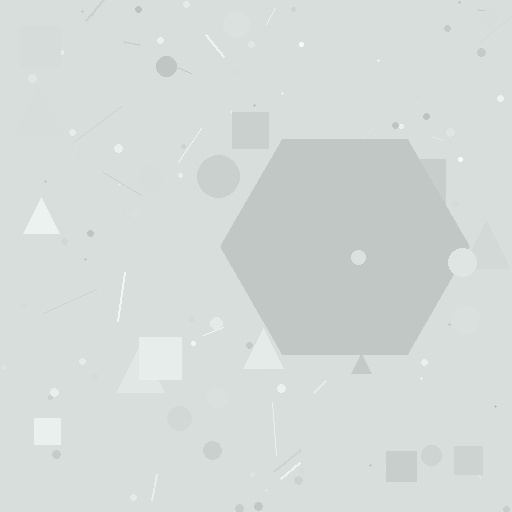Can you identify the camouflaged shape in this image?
The camouflaged shape is a hexagon.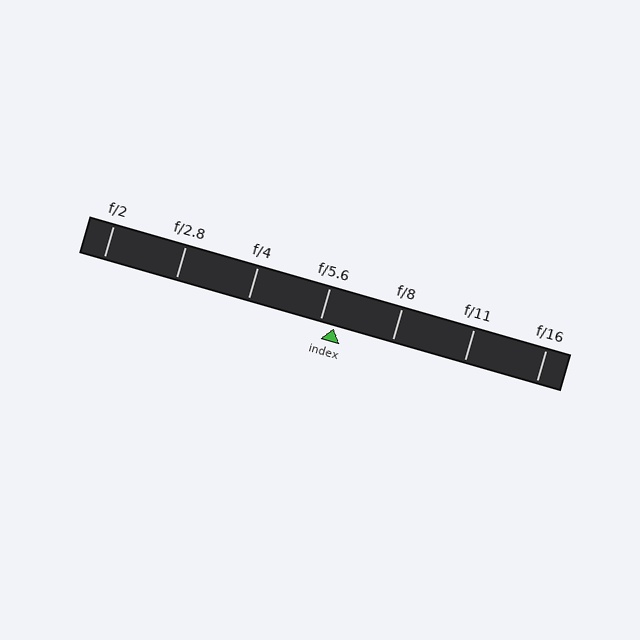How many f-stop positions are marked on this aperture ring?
There are 7 f-stop positions marked.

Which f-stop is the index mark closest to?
The index mark is closest to f/5.6.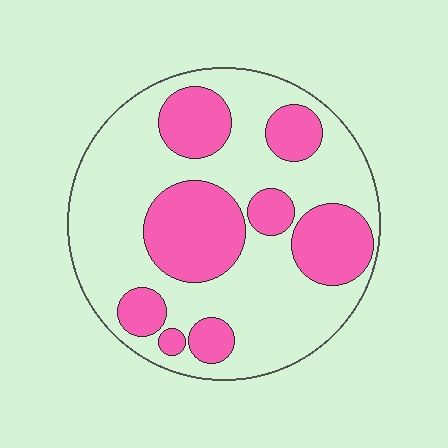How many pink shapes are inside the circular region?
8.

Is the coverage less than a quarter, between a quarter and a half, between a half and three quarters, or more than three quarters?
Between a quarter and a half.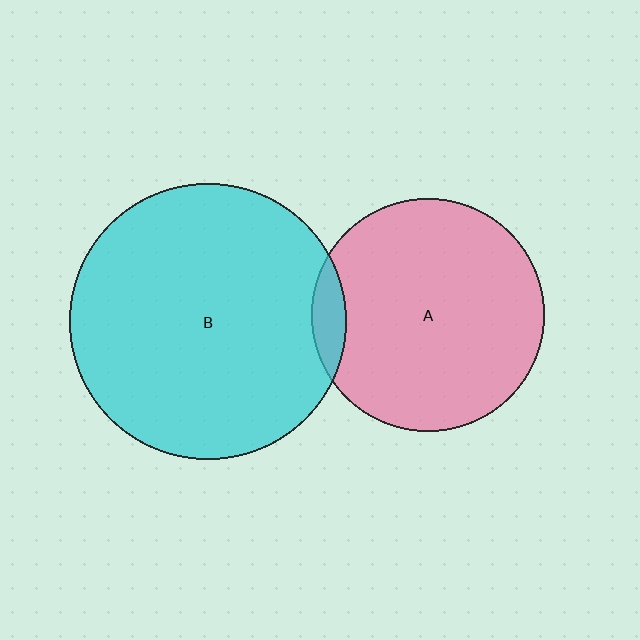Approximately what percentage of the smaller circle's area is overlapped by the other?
Approximately 5%.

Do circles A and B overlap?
Yes.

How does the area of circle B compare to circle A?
Approximately 1.4 times.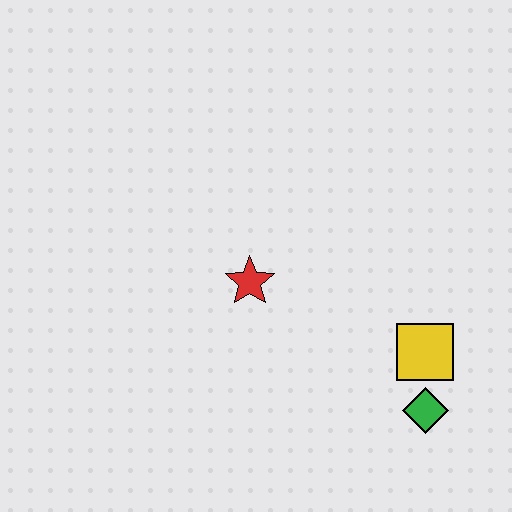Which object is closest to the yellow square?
The green diamond is closest to the yellow square.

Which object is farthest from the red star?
The green diamond is farthest from the red star.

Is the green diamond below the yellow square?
Yes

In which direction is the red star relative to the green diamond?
The red star is to the left of the green diamond.